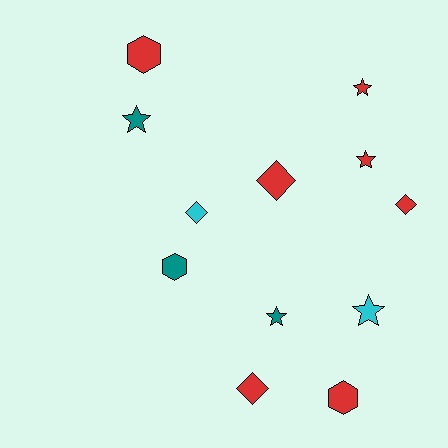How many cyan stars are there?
There is 1 cyan star.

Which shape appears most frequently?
Star, with 5 objects.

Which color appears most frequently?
Red, with 7 objects.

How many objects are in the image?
There are 12 objects.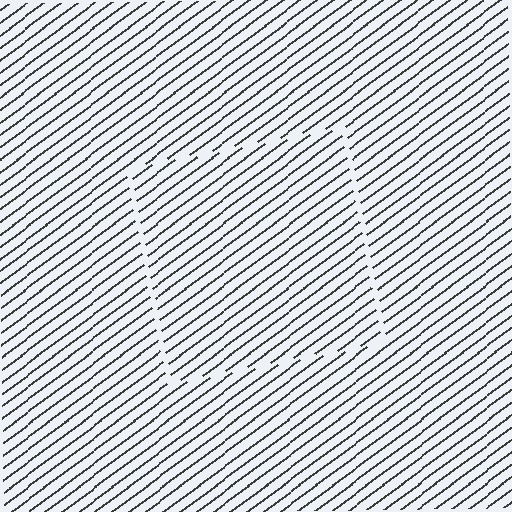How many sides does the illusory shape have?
4 sides — the line-ends trace a square.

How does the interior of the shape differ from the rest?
The interior of the shape contains the same grating, shifted by half a period — the contour is defined by the phase discontinuity where line-ends from the inner and outer gratings abut.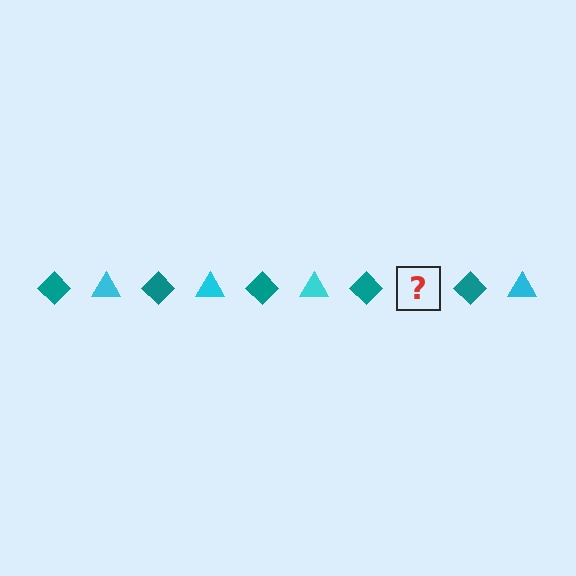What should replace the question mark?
The question mark should be replaced with a cyan triangle.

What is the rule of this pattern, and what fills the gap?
The rule is that the pattern alternates between teal diamond and cyan triangle. The gap should be filled with a cyan triangle.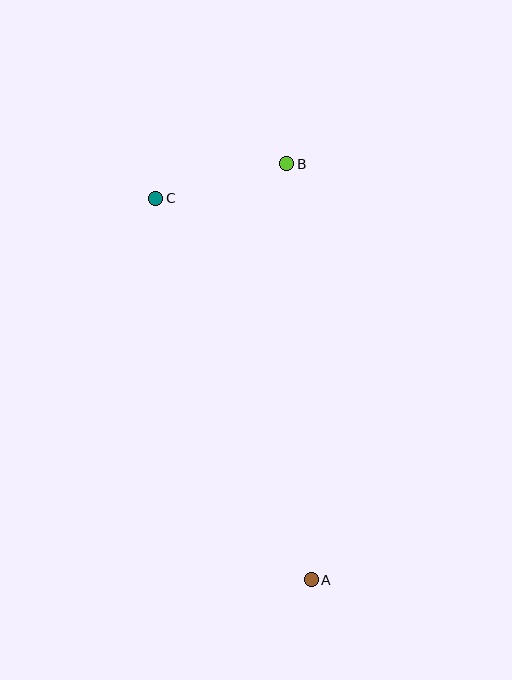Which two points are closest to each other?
Points B and C are closest to each other.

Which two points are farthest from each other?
Points A and B are farthest from each other.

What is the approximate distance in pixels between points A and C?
The distance between A and C is approximately 412 pixels.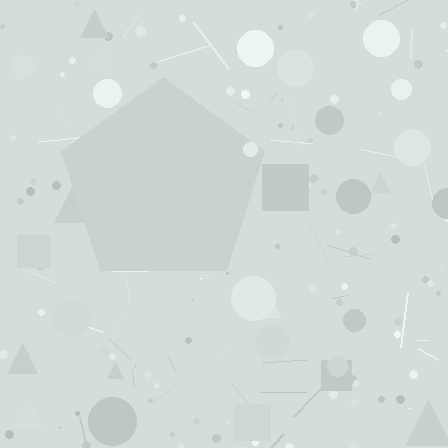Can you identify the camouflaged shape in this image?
The camouflaged shape is a pentagon.